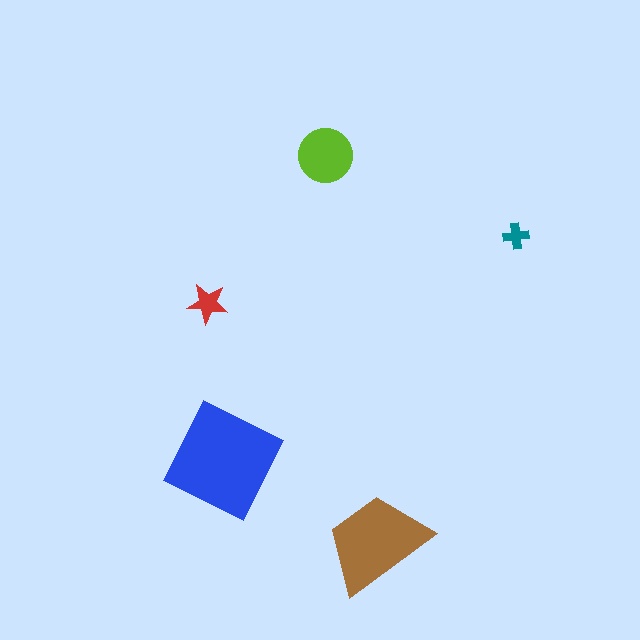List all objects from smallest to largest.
The teal cross, the red star, the lime circle, the brown trapezoid, the blue diamond.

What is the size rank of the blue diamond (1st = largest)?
1st.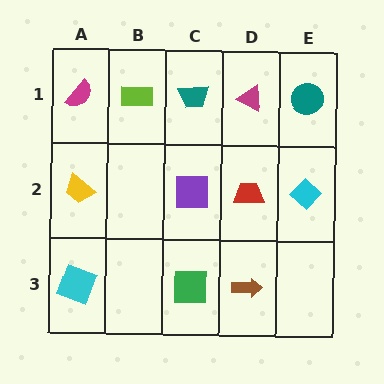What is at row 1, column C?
A teal trapezoid.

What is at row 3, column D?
A brown arrow.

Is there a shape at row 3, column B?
No, that cell is empty.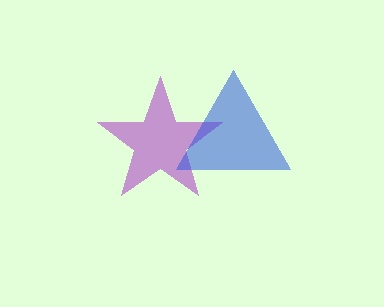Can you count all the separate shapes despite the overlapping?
Yes, there are 2 separate shapes.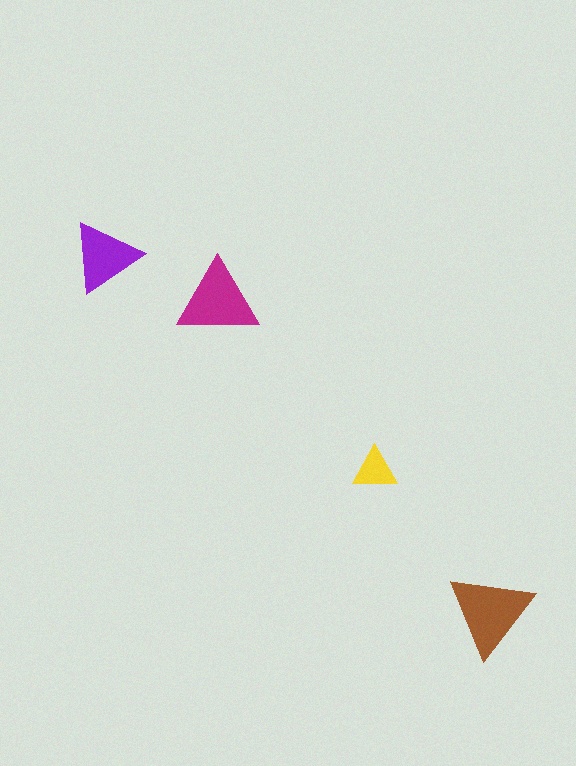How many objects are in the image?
There are 4 objects in the image.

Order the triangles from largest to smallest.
the brown one, the magenta one, the purple one, the yellow one.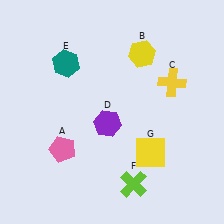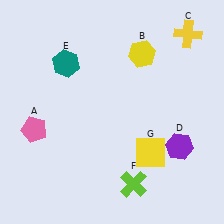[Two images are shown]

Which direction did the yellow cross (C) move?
The yellow cross (C) moved up.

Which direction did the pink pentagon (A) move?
The pink pentagon (A) moved left.